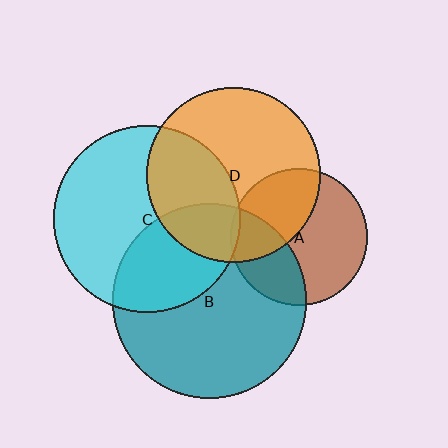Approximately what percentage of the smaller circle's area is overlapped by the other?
Approximately 40%.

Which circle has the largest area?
Circle B (teal).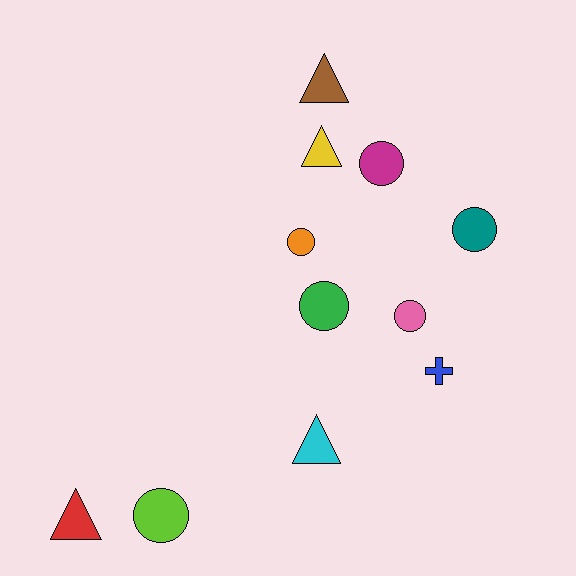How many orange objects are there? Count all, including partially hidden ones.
There is 1 orange object.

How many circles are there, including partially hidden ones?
There are 6 circles.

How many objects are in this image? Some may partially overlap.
There are 11 objects.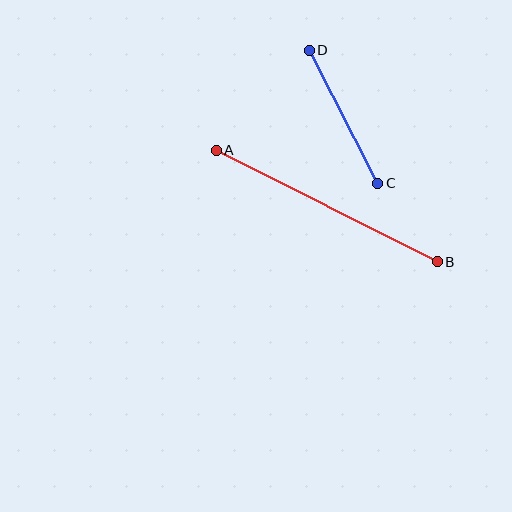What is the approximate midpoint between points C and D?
The midpoint is at approximately (343, 117) pixels.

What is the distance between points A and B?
The distance is approximately 248 pixels.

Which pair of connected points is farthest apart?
Points A and B are farthest apart.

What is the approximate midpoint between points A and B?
The midpoint is at approximately (327, 206) pixels.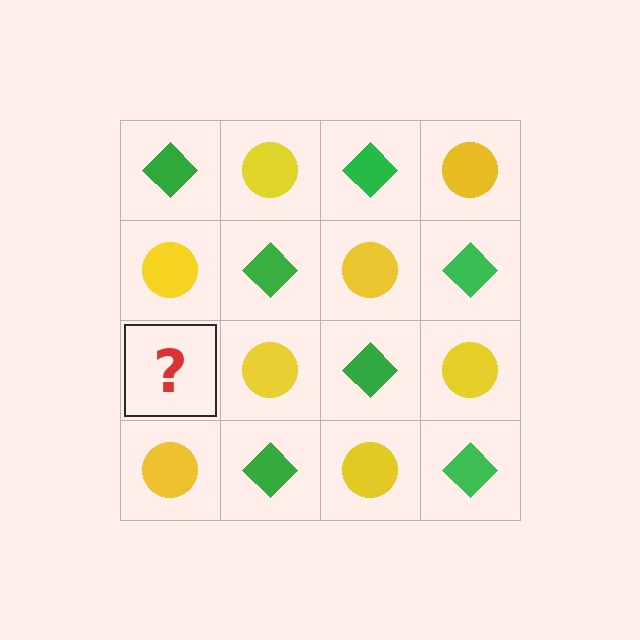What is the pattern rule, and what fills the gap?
The rule is that it alternates green diamond and yellow circle in a checkerboard pattern. The gap should be filled with a green diamond.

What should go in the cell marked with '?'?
The missing cell should contain a green diamond.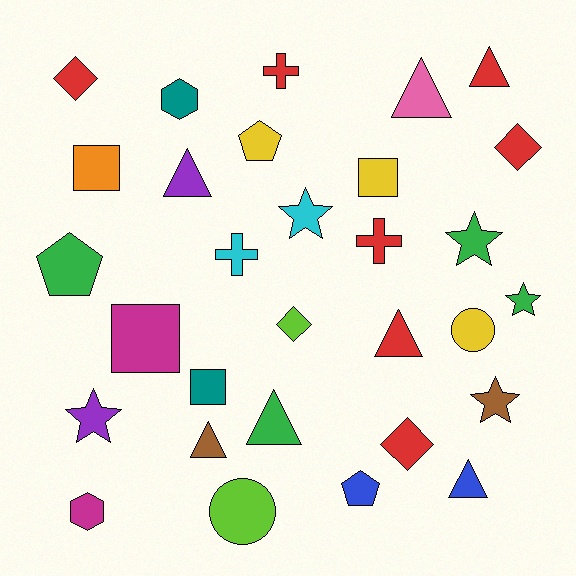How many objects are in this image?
There are 30 objects.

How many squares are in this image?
There are 4 squares.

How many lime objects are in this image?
There are 2 lime objects.